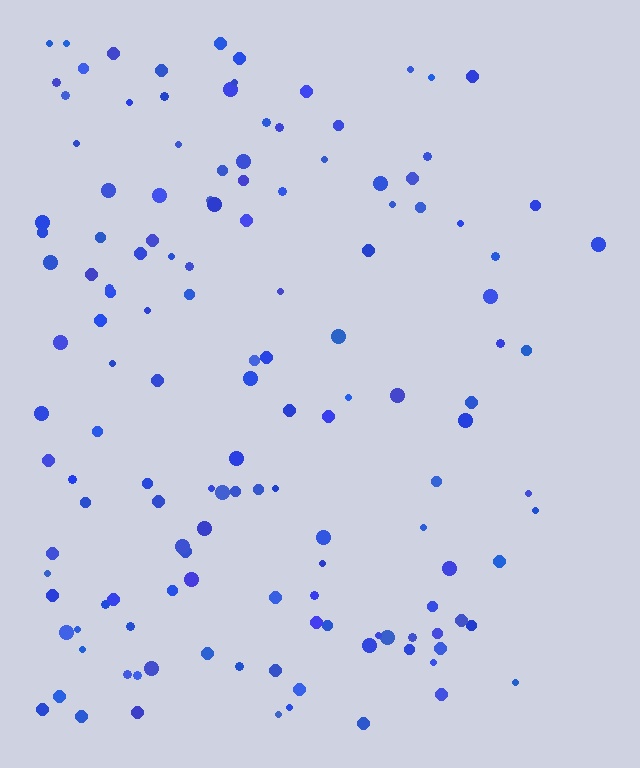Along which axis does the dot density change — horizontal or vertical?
Horizontal.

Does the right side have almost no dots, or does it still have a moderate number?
Still a moderate number, just noticeably fewer than the left.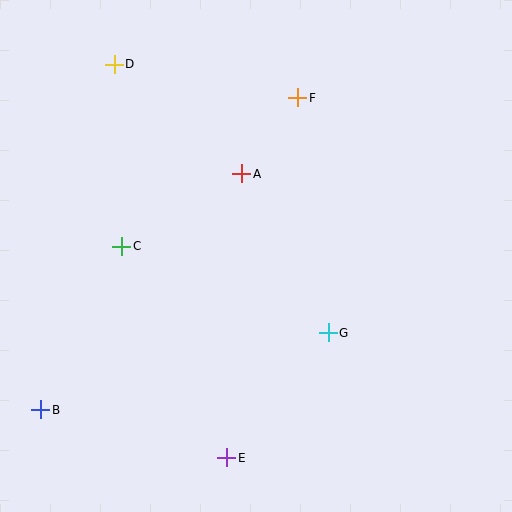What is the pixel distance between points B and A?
The distance between B and A is 310 pixels.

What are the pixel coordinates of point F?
Point F is at (298, 98).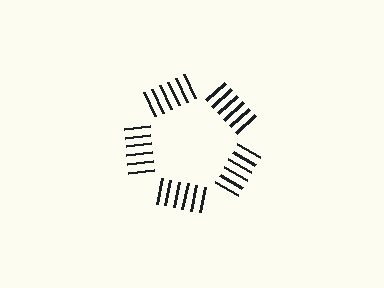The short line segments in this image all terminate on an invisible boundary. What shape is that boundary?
An illusory pentagon — the line segments terminate on its edges but no continuous stroke is drawn.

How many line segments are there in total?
30 — 6 along each of the 5 edges.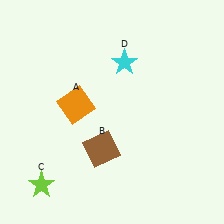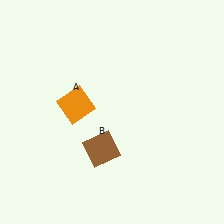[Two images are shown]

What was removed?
The cyan star (D), the lime star (C) were removed in Image 2.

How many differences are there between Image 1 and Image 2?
There are 2 differences between the two images.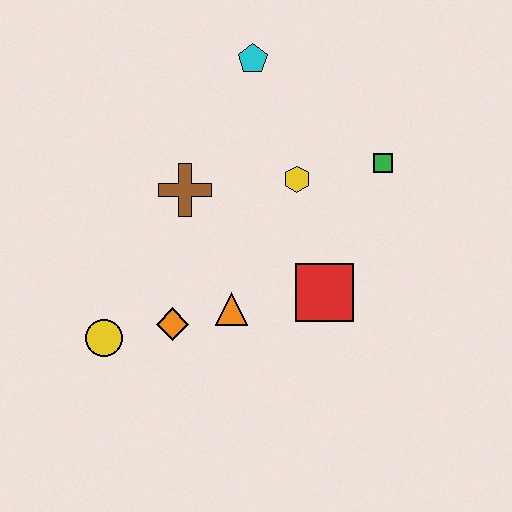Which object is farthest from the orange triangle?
The cyan pentagon is farthest from the orange triangle.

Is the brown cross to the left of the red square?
Yes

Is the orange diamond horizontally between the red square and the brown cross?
No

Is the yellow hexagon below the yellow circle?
No